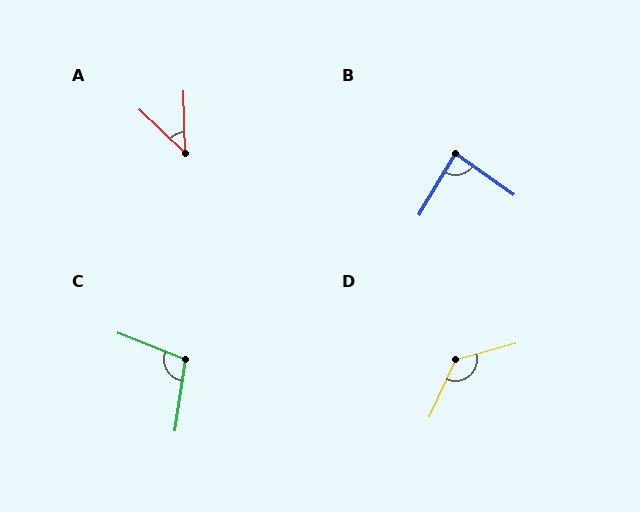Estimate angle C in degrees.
Approximately 104 degrees.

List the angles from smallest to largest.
A (45°), B (85°), C (104°), D (129°).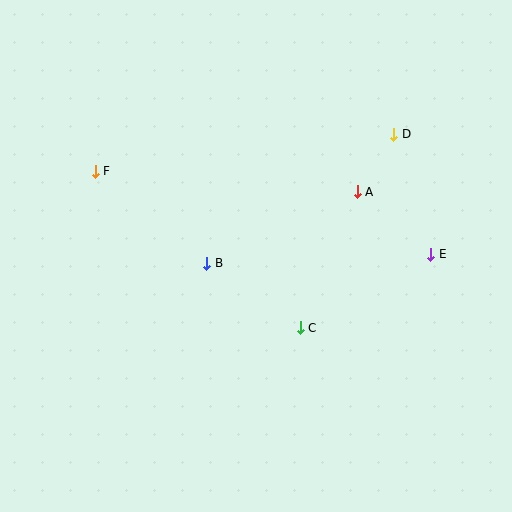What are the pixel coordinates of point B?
Point B is at (207, 263).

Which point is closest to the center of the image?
Point B at (207, 263) is closest to the center.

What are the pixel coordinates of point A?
Point A is at (357, 192).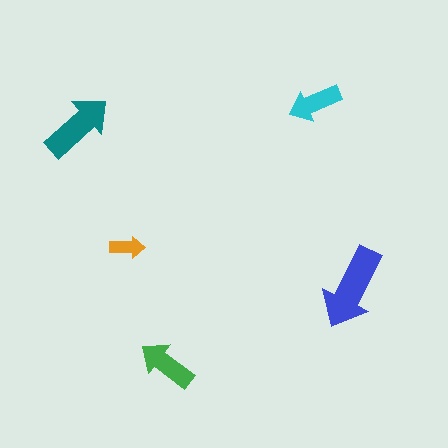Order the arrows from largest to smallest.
the blue one, the teal one, the green one, the cyan one, the orange one.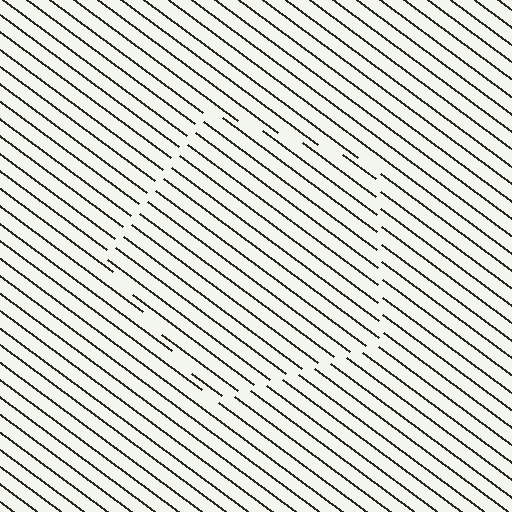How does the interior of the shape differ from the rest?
The interior of the shape contains the same grating, shifted by half a period — the contour is defined by the phase discontinuity where line-ends from the inner and outer gratings abut.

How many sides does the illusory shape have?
5 sides — the line-ends trace a pentagon.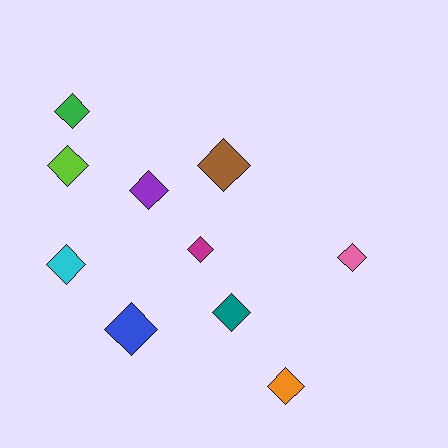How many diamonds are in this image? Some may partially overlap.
There are 10 diamonds.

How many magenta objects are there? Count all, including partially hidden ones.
There is 1 magenta object.